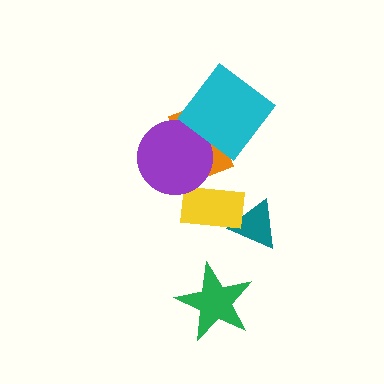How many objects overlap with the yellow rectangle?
1 object overlaps with the yellow rectangle.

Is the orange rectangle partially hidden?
Yes, it is partially covered by another shape.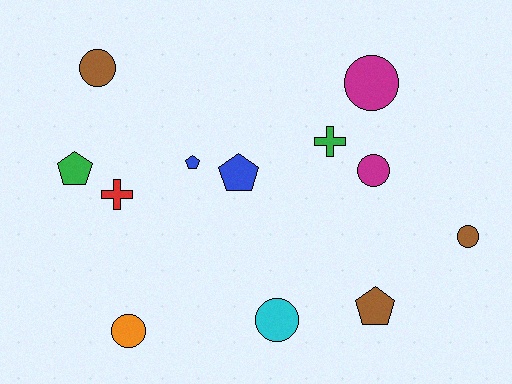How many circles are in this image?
There are 6 circles.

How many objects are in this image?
There are 12 objects.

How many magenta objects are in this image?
There are 2 magenta objects.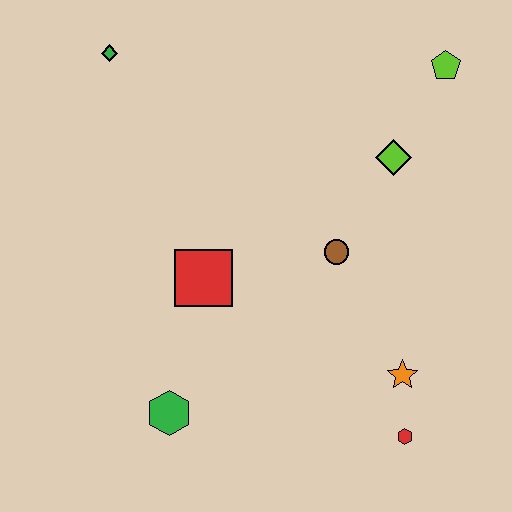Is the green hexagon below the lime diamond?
Yes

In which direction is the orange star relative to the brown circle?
The orange star is below the brown circle.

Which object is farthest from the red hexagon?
The green diamond is farthest from the red hexagon.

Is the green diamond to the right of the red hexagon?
No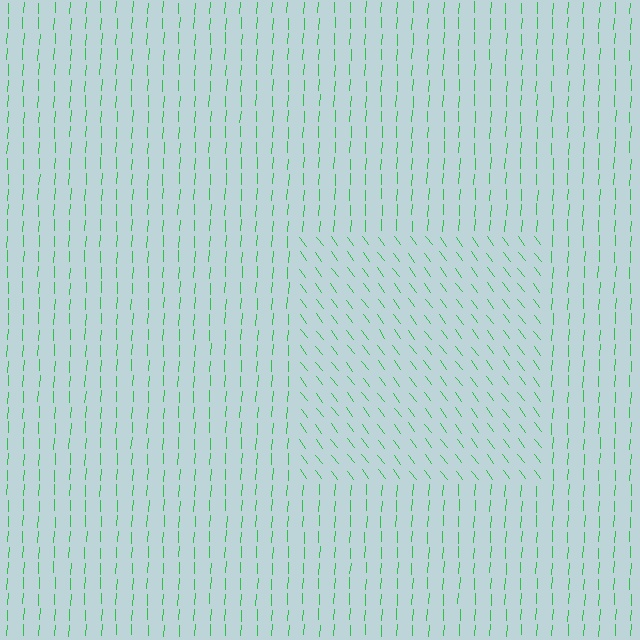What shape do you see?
I see a rectangle.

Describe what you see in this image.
The image is filled with small green line segments. A rectangle region in the image has lines oriented differently from the surrounding lines, creating a visible texture boundary.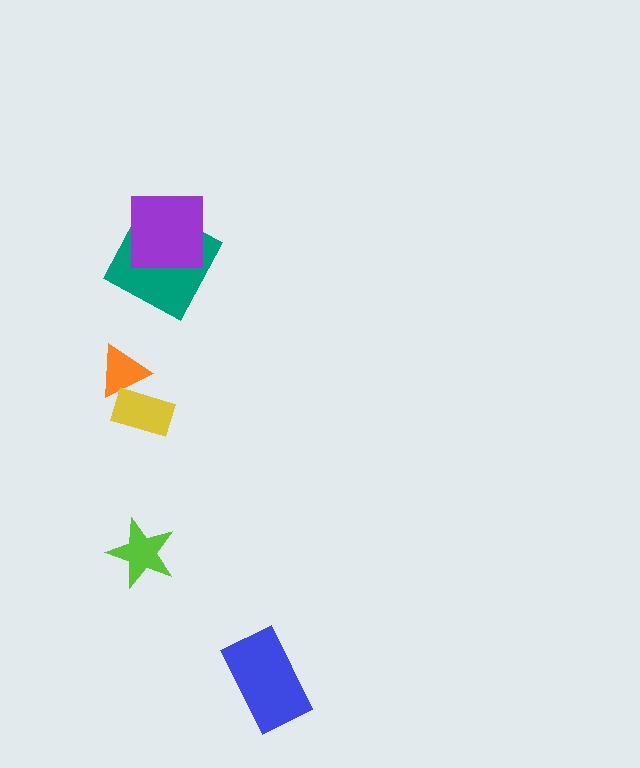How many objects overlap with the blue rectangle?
0 objects overlap with the blue rectangle.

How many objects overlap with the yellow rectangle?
1 object overlaps with the yellow rectangle.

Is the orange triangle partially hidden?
Yes, it is partially covered by another shape.